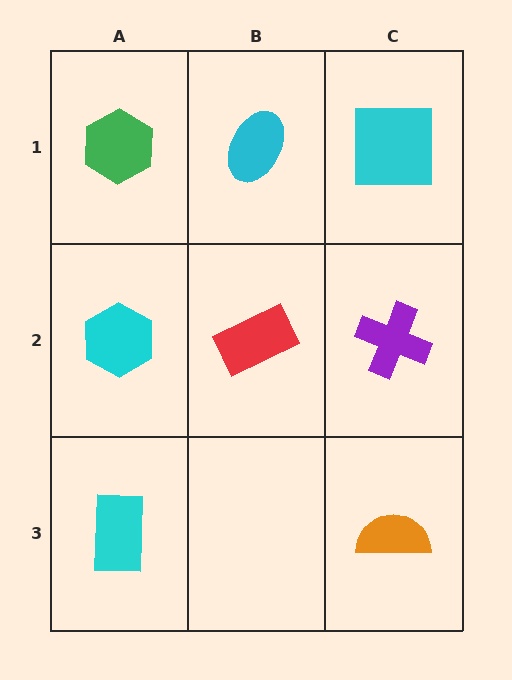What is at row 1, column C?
A cyan square.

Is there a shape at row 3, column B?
No, that cell is empty.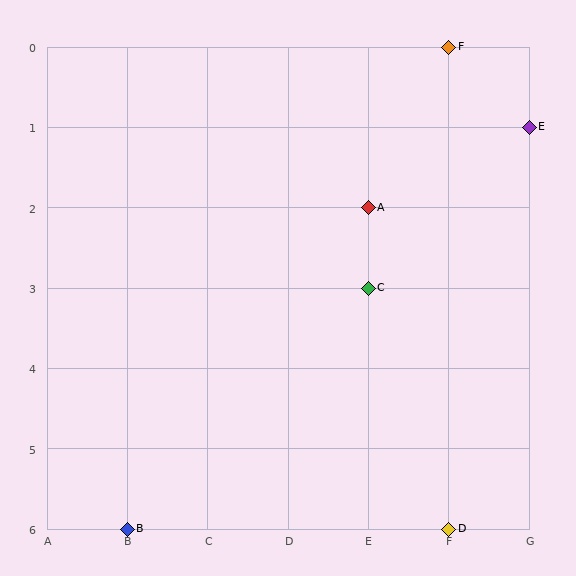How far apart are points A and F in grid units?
Points A and F are 1 column and 2 rows apart (about 2.2 grid units diagonally).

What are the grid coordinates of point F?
Point F is at grid coordinates (F, 0).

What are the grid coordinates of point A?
Point A is at grid coordinates (E, 2).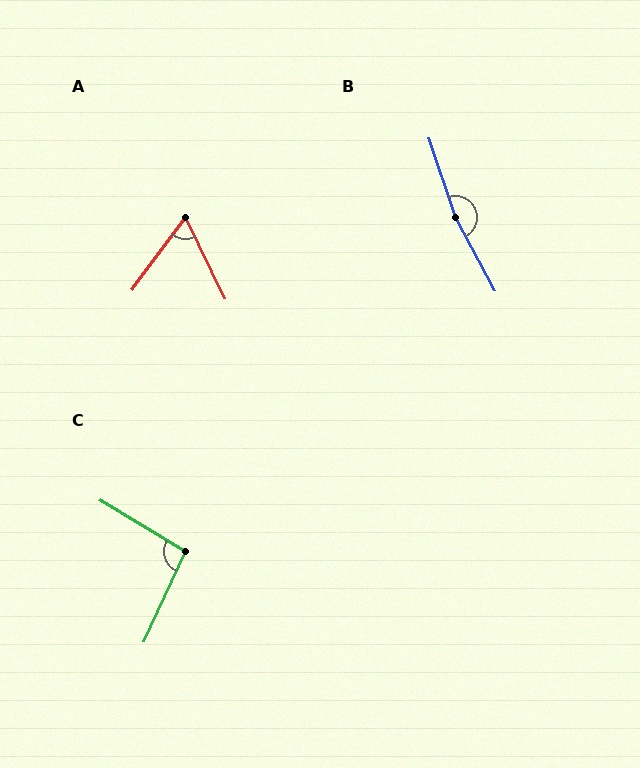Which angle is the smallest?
A, at approximately 62 degrees.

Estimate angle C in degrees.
Approximately 96 degrees.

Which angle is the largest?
B, at approximately 170 degrees.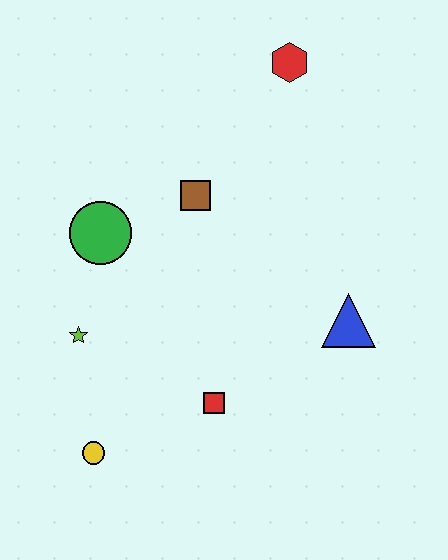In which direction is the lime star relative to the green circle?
The lime star is below the green circle.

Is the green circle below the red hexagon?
Yes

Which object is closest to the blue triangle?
The red square is closest to the blue triangle.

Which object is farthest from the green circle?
The blue triangle is farthest from the green circle.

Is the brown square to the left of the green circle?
No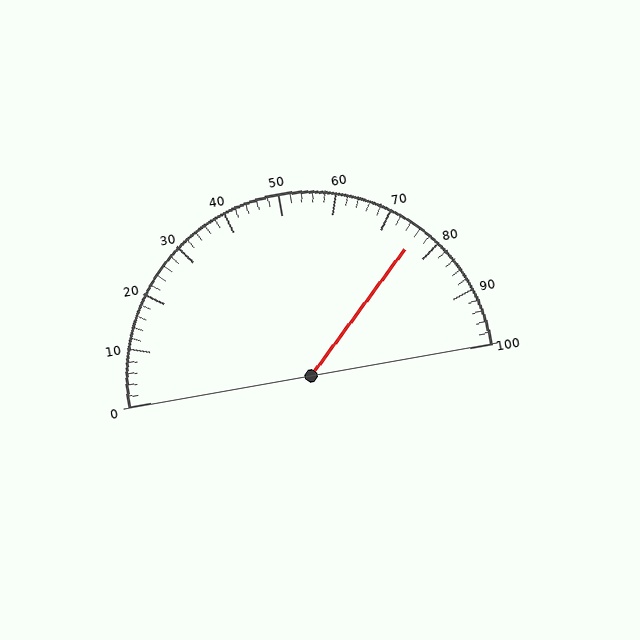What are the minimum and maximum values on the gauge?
The gauge ranges from 0 to 100.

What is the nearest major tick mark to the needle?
The nearest major tick mark is 80.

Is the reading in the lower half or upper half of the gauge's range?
The reading is in the upper half of the range (0 to 100).